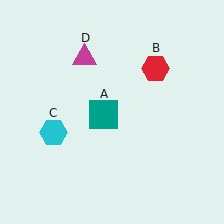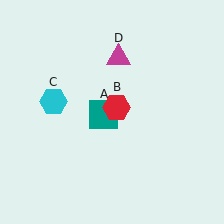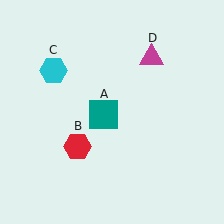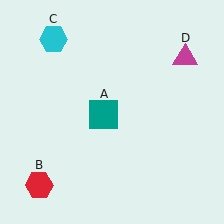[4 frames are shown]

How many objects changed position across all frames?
3 objects changed position: red hexagon (object B), cyan hexagon (object C), magenta triangle (object D).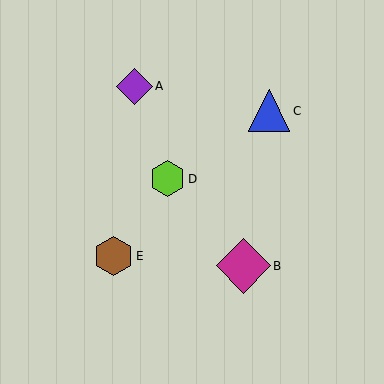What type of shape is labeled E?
Shape E is a brown hexagon.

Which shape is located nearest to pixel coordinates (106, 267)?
The brown hexagon (labeled E) at (114, 256) is nearest to that location.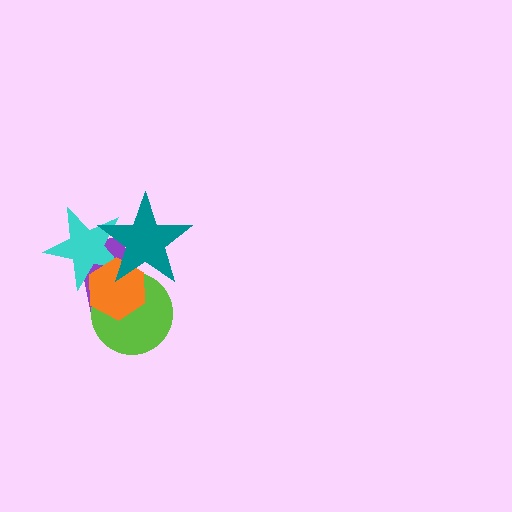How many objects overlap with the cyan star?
3 objects overlap with the cyan star.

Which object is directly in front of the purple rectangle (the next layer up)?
The cyan star is directly in front of the purple rectangle.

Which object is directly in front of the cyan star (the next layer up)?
The orange hexagon is directly in front of the cyan star.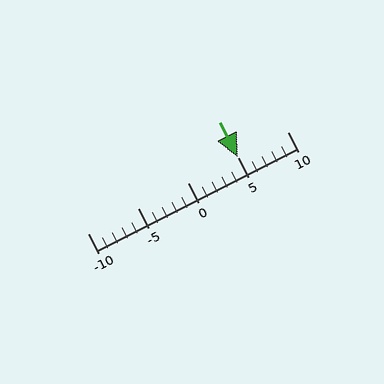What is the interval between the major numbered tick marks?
The major tick marks are spaced 5 units apart.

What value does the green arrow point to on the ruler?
The green arrow points to approximately 5.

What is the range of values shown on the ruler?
The ruler shows values from -10 to 10.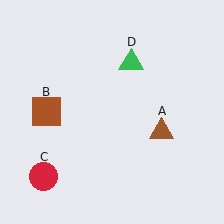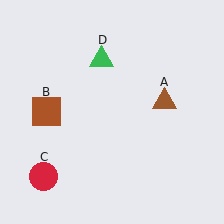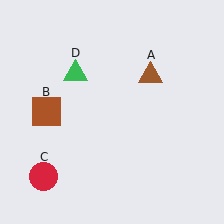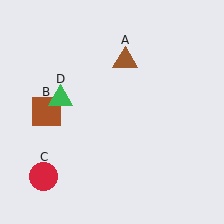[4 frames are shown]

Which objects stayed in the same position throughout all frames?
Brown square (object B) and red circle (object C) remained stationary.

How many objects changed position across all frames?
2 objects changed position: brown triangle (object A), green triangle (object D).